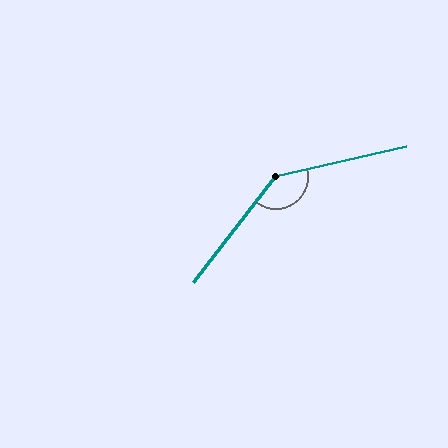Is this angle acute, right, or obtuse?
It is obtuse.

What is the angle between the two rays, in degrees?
Approximately 141 degrees.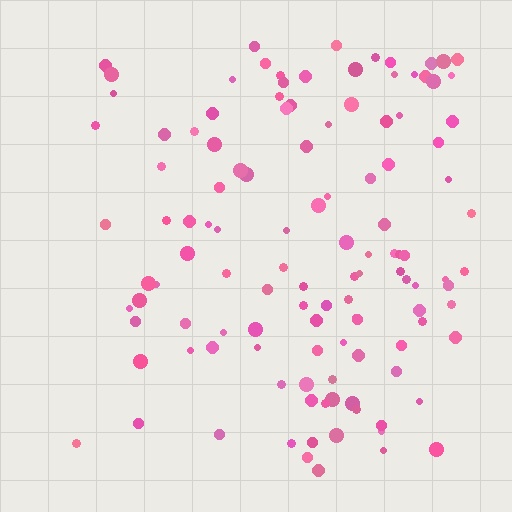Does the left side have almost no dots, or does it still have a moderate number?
Still a moderate number, just noticeably fewer than the right.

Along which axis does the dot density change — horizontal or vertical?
Horizontal.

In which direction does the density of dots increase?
From left to right, with the right side densest.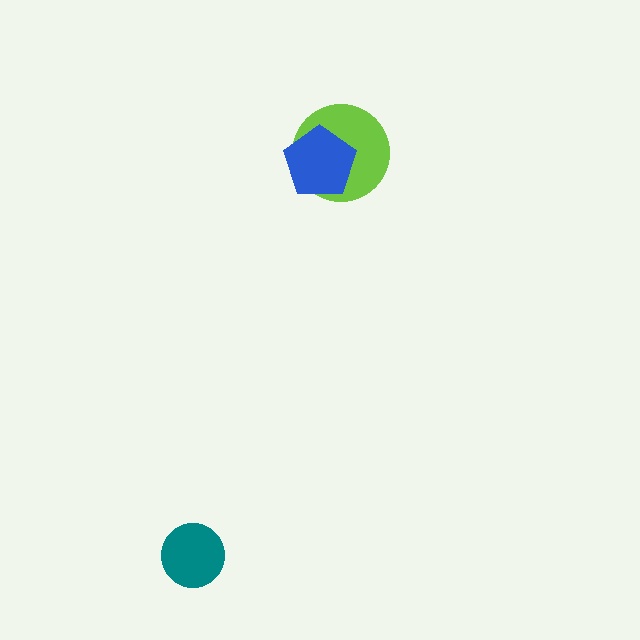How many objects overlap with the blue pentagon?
1 object overlaps with the blue pentagon.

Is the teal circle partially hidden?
No, no other shape covers it.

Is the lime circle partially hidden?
Yes, it is partially covered by another shape.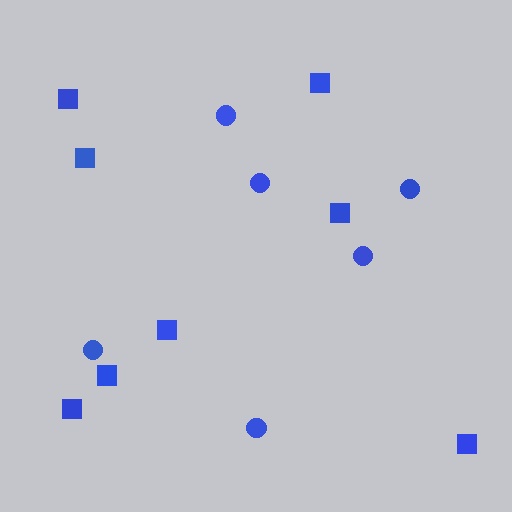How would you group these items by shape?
There are 2 groups: one group of squares (8) and one group of circles (6).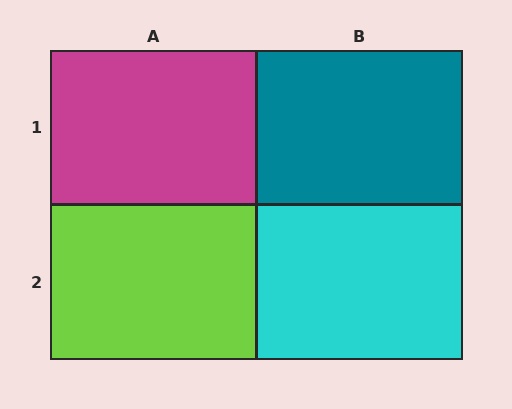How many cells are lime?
1 cell is lime.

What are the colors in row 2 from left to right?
Lime, cyan.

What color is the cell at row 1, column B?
Teal.